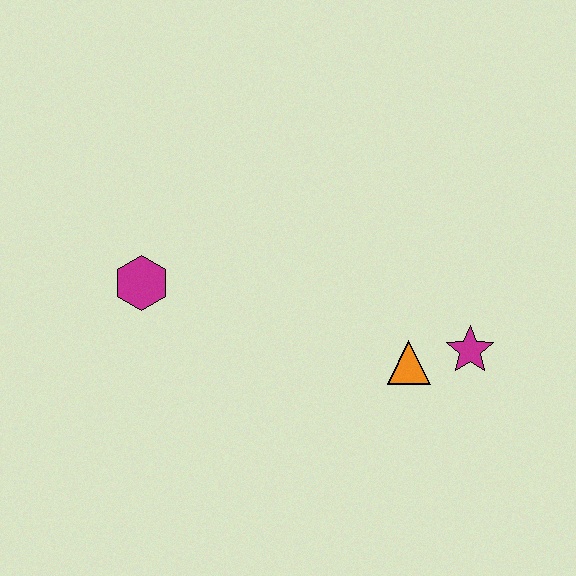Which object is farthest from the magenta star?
The magenta hexagon is farthest from the magenta star.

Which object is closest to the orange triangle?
The magenta star is closest to the orange triangle.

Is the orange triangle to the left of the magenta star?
Yes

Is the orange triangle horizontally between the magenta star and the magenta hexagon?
Yes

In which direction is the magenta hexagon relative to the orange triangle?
The magenta hexagon is to the left of the orange triangle.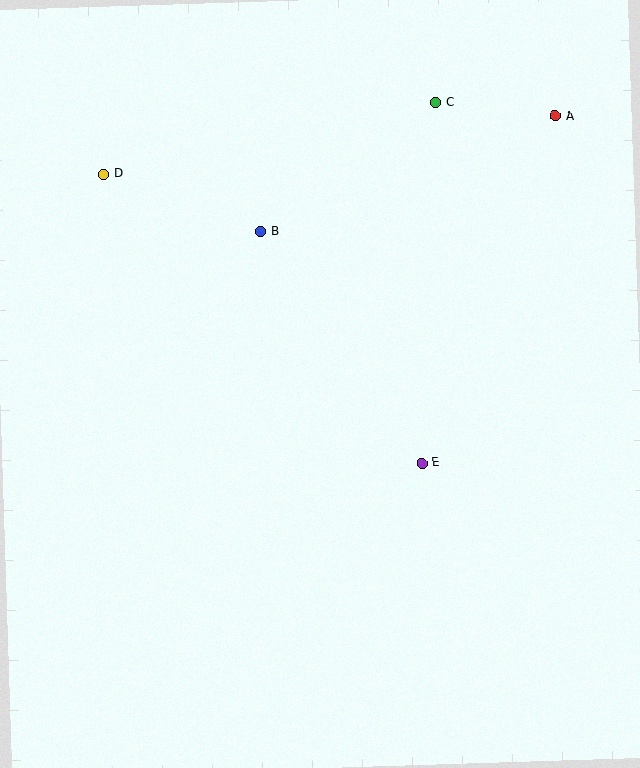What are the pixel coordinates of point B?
Point B is at (261, 231).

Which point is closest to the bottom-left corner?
Point E is closest to the bottom-left corner.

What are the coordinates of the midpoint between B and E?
The midpoint between B and E is at (341, 347).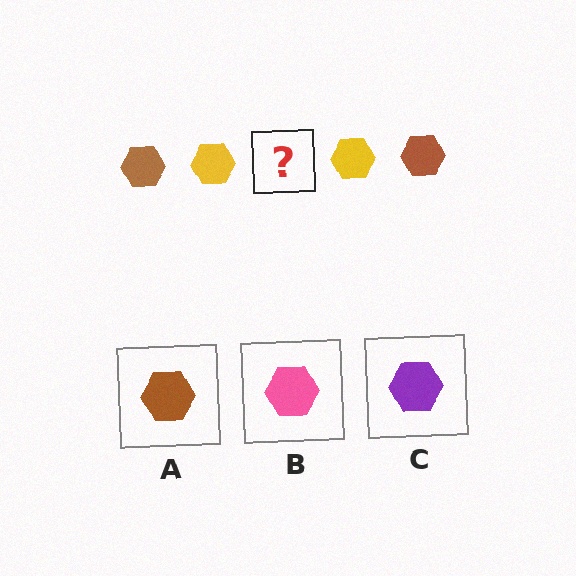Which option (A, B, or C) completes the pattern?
A.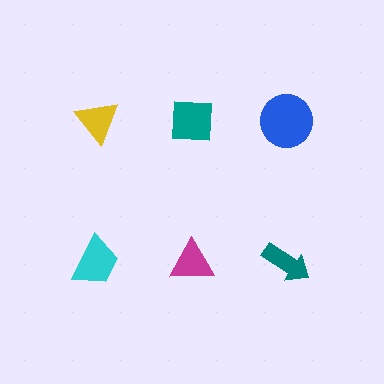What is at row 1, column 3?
A blue circle.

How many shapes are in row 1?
3 shapes.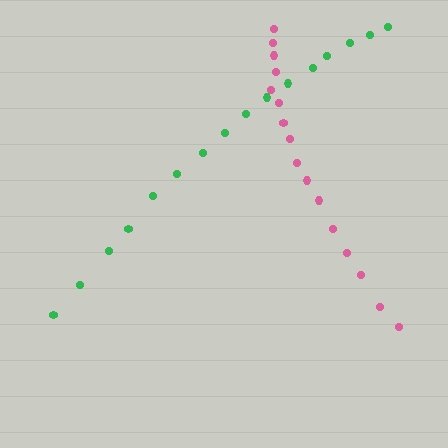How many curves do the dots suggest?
There are 2 distinct paths.